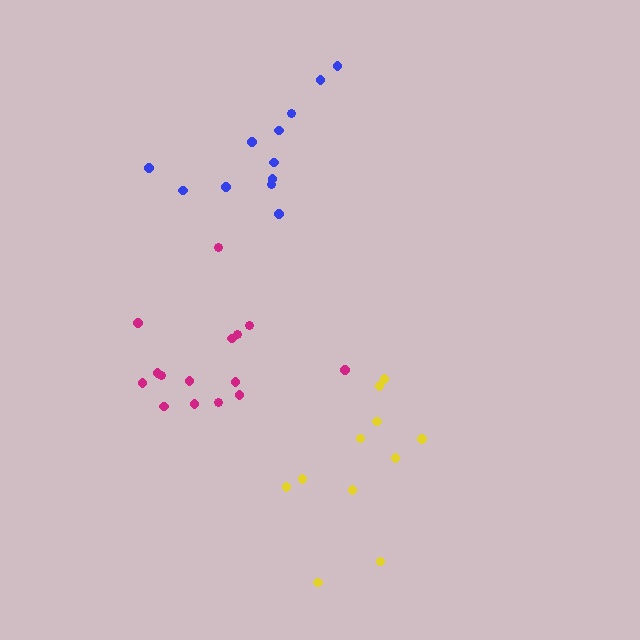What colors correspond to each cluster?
The clusters are colored: magenta, blue, yellow.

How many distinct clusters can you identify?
There are 3 distinct clusters.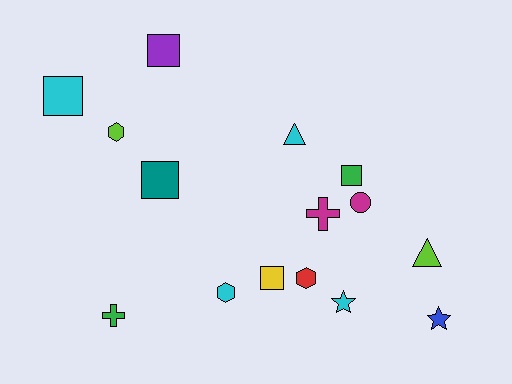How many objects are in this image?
There are 15 objects.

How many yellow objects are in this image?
There is 1 yellow object.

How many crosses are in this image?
There are 2 crosses.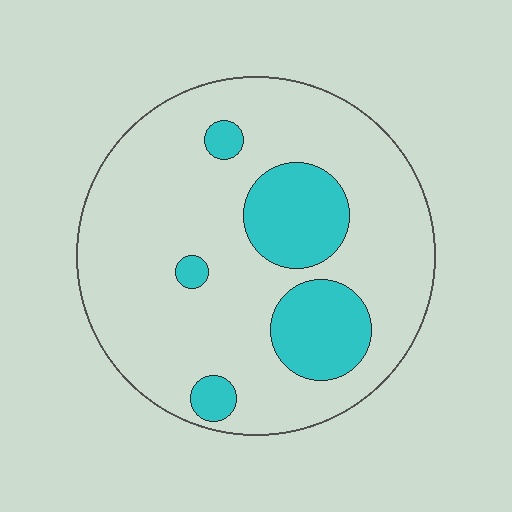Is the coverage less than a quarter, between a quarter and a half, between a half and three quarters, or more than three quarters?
Less than a quarter.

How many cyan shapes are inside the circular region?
5.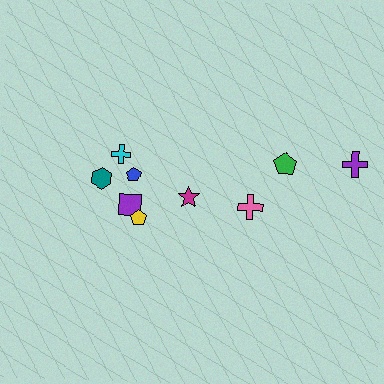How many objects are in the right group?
There are 3 objects.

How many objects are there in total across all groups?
There are 9 objects.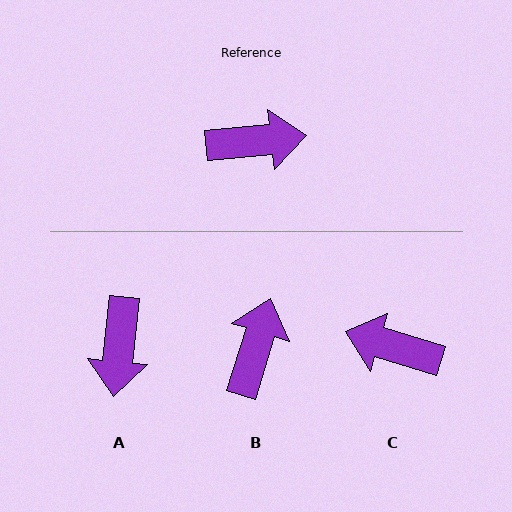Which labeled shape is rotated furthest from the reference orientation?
C, about 157 degrees away.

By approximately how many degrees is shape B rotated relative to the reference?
Approximately 67 degrees counter-clockwise.